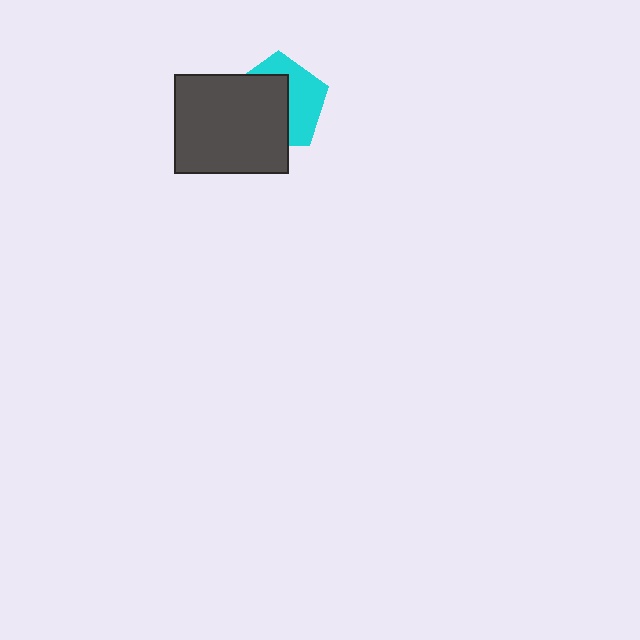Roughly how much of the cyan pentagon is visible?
A small part of it is visible (roughly 44%).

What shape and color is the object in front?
The object in front is a dark gray rectangle.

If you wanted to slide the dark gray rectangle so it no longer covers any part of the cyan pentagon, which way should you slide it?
Slide it toward the lower-left — that is the most direct way to separate the two shapes.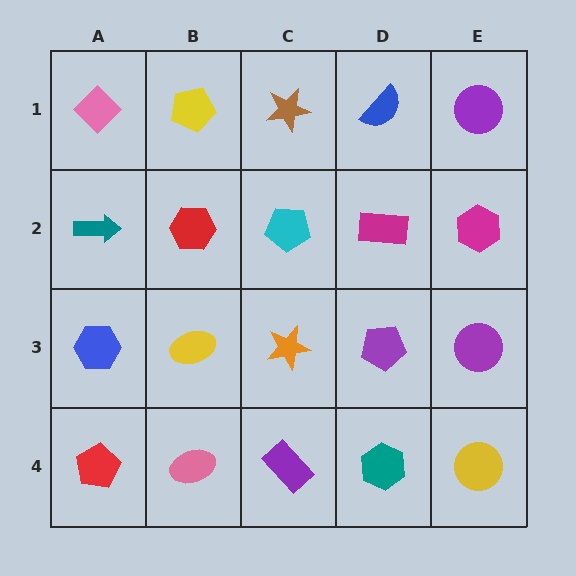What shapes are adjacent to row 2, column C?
A brown star (row 1, column C), an orange star (row 3, column C), a red hexagon (row 2, column B), a magenta rectangle (row 2, column D).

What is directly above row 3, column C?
A cyan pentagon.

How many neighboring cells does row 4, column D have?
3.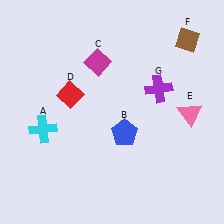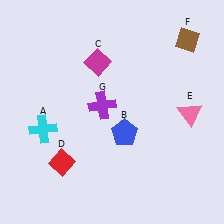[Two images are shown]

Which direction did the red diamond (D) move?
The red diamond (D) moved down.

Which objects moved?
The objects that moved are: the red diamond (D), the purple cross (G).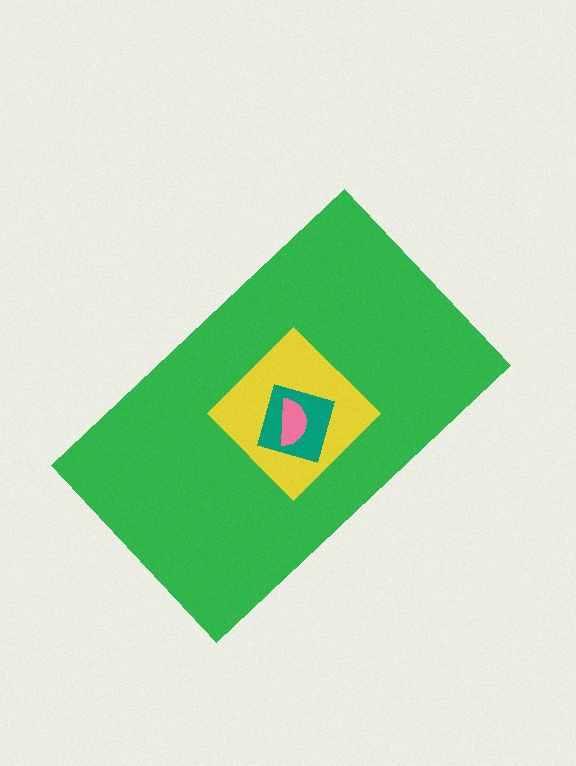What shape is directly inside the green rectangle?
The yellow diamond.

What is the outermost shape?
The green rectangle.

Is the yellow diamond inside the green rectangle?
Yes.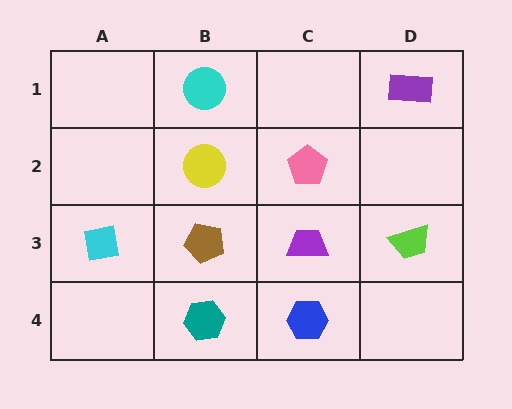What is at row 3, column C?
A purple trapezoid.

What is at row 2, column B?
A yellow circle.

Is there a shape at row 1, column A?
No, that cell is empty.